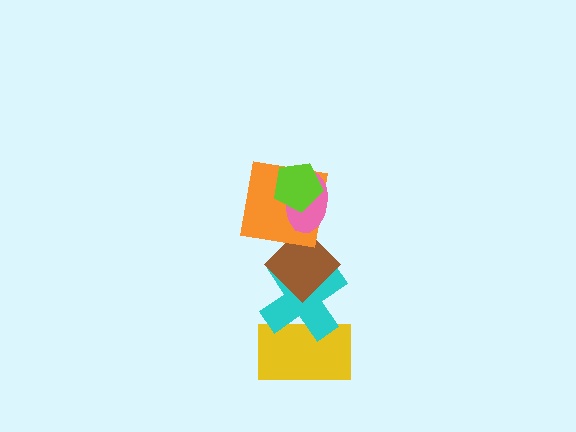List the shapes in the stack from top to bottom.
From top to bottom: the lime pentagon, the pink ellipse, the orange square, the brown diamond, the cyan cross, the yellow rectangle.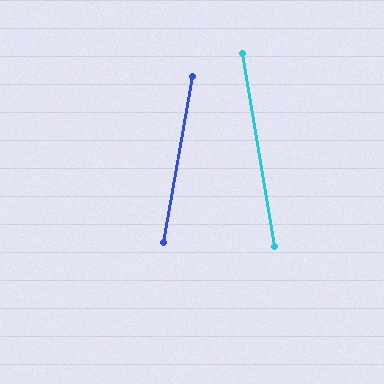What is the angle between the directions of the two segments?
Approximately 19 degrees.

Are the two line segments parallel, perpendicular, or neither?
Neither parallel nor perpendicular — they differ by about 19°.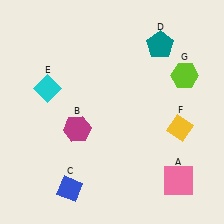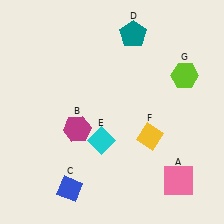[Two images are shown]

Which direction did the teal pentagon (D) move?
The teal pentagon (D) moved left.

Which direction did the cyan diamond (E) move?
The cyan diamond (E) moved right.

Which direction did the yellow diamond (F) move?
The yellow diamond (F) moved left.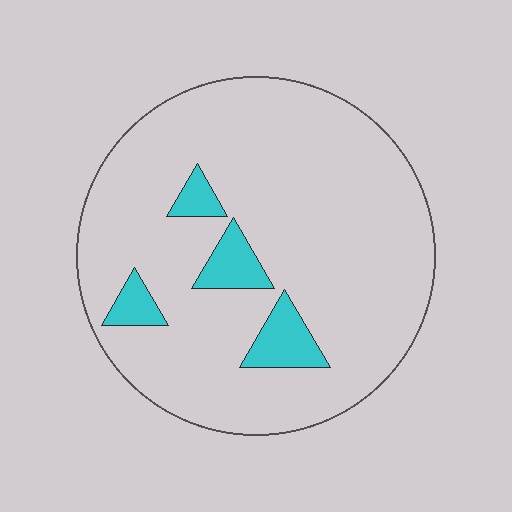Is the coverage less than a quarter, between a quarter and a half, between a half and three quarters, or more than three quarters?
Less than a quarter.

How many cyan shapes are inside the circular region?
4.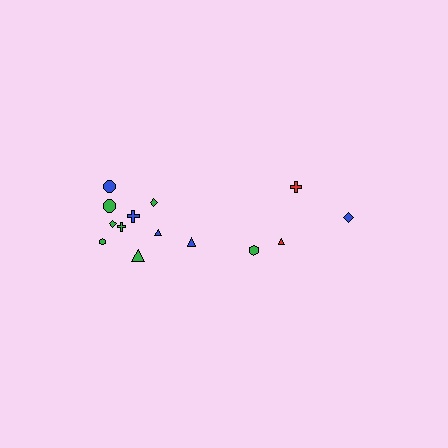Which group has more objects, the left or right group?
The left group.